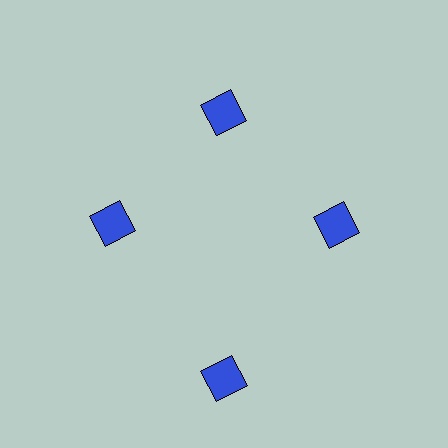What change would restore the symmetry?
The symmetry would be restored by moving it inward, back onto the ring so that all 4 squares sit at equal angles and equal distance from the center.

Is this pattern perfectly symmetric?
No. The 4 blue squares are arranged in a ring, but one element near the 6 o'clock position is pushed outward from the center, breaking the 4-fold rotational symmetry.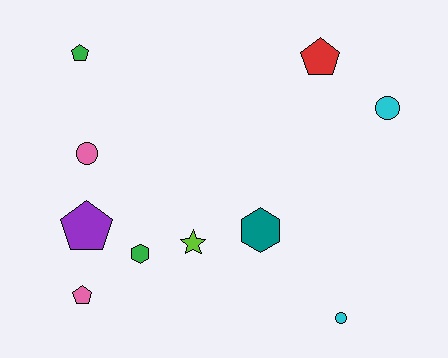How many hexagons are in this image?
There are 2 hexagons.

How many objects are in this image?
There are 10 objects.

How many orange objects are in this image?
There are no orange objects.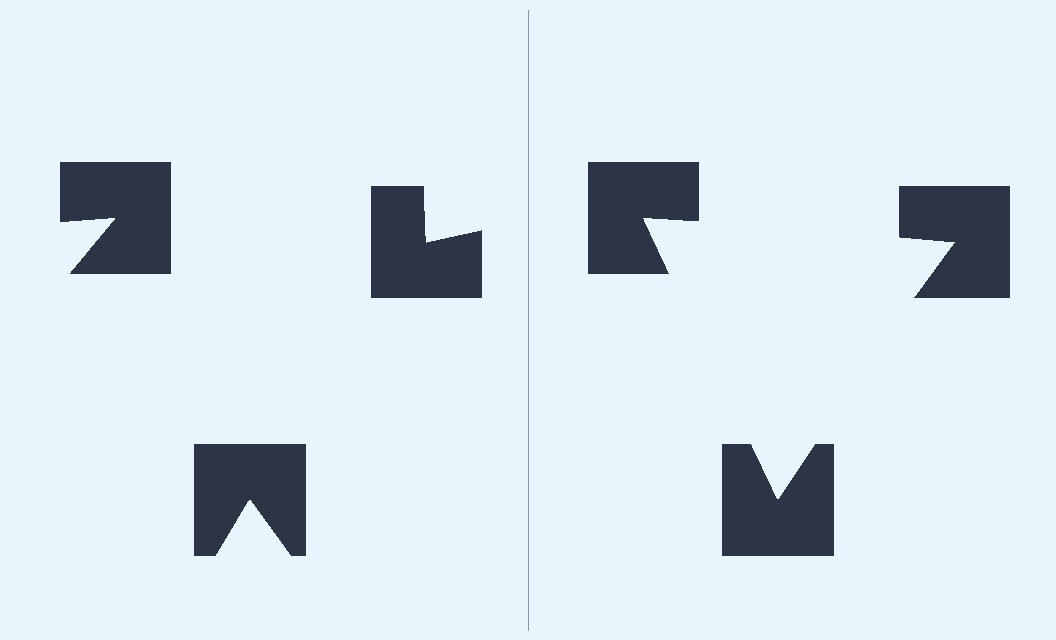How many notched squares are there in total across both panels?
6 — 3 on each side.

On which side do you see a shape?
An illusory triangle appears on the right side. On the left side the wedge cuts are rotated, so no coherent shape forms.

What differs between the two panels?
The notched squares are positioned identically on both sides; only the wedge orientations differ. On the right they align to a triangle; on the left they are misaligned.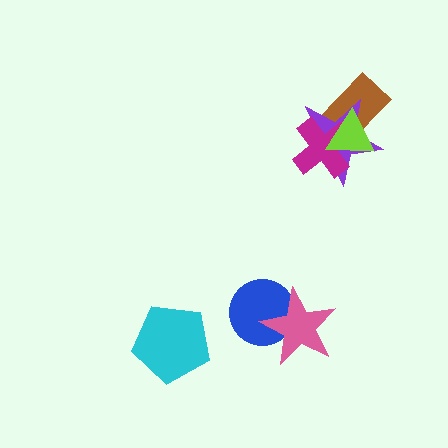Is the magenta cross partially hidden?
Yes, it is partially covered by another shape.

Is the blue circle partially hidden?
Yes, it is partially covered by another shape.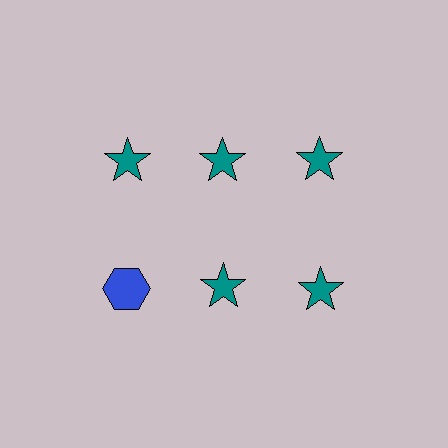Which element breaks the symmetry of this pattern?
The blue hexagon in the second row, leftmost column breaks the symmetry. All other shapes are teal stars.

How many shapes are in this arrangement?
There are 6 shapes arranged in a grid pattern.